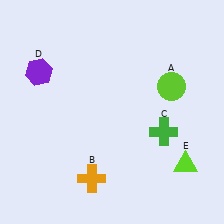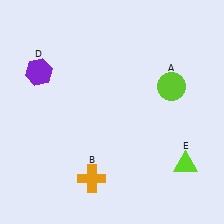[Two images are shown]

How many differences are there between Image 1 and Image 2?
There is 1 difference between the two images.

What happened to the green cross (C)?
The green cross (C) was removed in Image 2. It was in the bottom-right area of Image 1.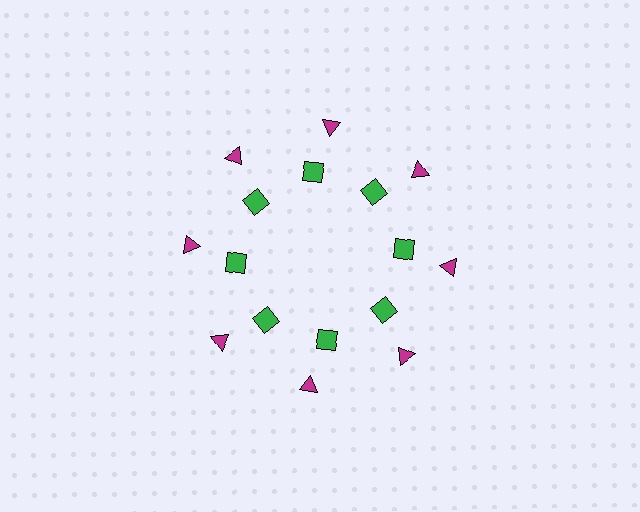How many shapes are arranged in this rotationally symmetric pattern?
There are 16 shapes, arranged in 8 groups of 2.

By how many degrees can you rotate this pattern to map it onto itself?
The pattern maps onto itself every 45 degrees of rotation.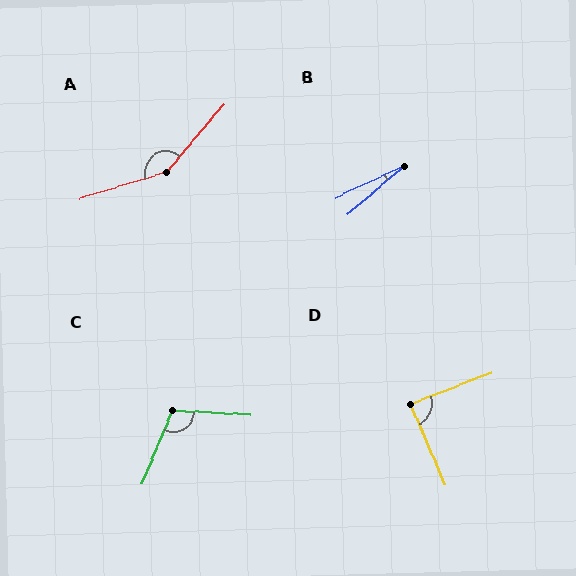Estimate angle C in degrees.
Approximately 109 degrees.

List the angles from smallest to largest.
B (15°), D (87°), C (109°), A (148°).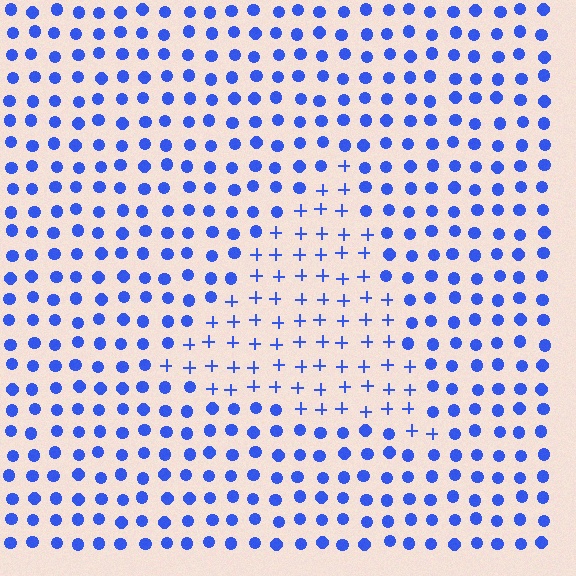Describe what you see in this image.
The image is filled with small blue elements arranged in a uniform grid. A triangle-shaped region contains plus signs, while the surrounding area contains circles. The boundary is defined purely by the change in element shape.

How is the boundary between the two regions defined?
The boundary is defined by a change in element shape: plus signs inside vs. circles outside. All elements share the same color and spacing.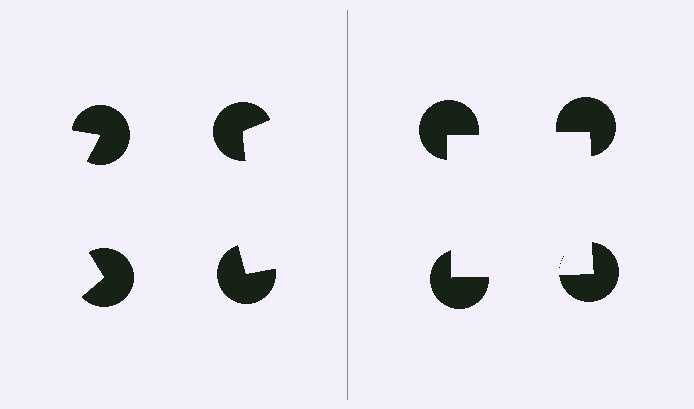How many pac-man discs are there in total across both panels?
8 — 4 on each side.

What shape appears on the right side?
An illusory square.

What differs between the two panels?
The pac-man discs are positioned identically on both sides; only the wedge orientations differ. On the right they align to a square; on the left they are misaligned.